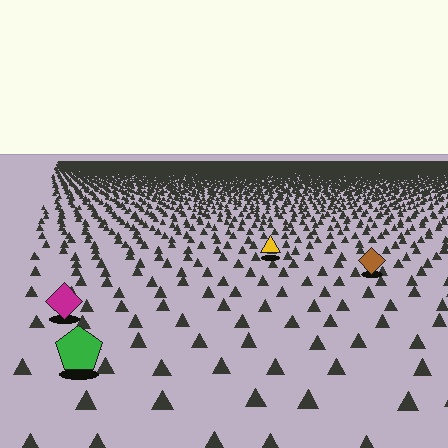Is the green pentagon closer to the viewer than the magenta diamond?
Yes. The green pentagon is closer — you can tell from the texture gradient: the ground texture is coarser near it.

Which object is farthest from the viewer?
The yellow triangle is farthest from the viewer. It appears smaller and the ground texture around it is denser.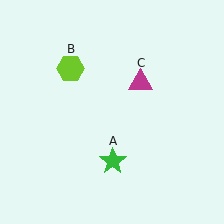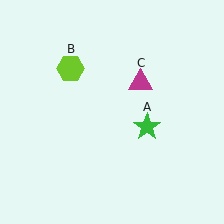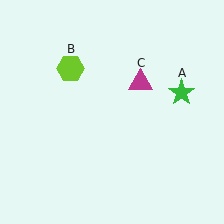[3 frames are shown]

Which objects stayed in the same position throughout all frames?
Lime hexagon (object B) and magenta triangle (object C) remained stationary.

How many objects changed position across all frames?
1 object changed position: green star (object A).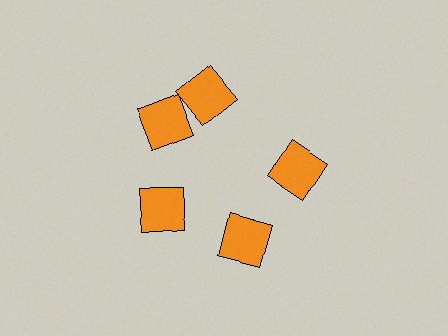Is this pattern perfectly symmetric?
No. The 5 orange squares are arranged in a ring, but one element near the 1 o'clock position is rotated out of alignment along the ring, breaking the 5-fold rotational symmetry.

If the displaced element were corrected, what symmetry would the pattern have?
It would have 5-fold rotational symmetry — the pattern would map onto itself every 72 degrees.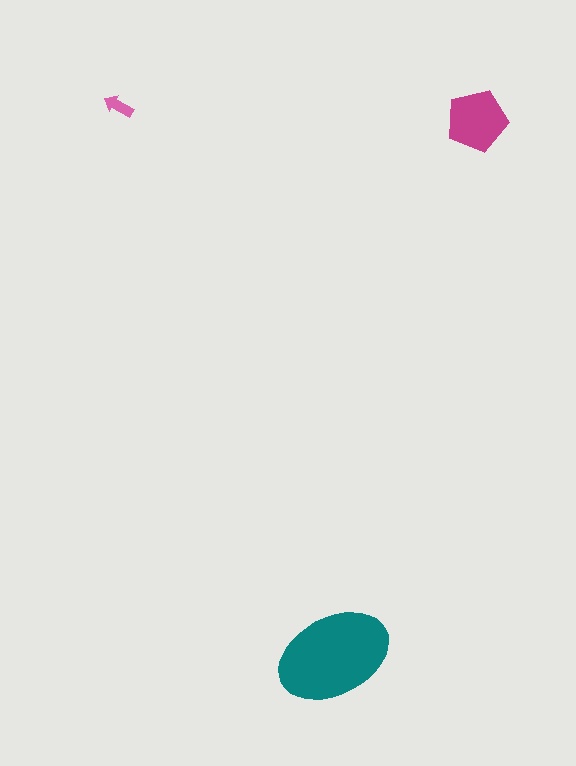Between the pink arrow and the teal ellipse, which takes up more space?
The teal ellipse.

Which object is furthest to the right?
The magenta pentagon is rightmost.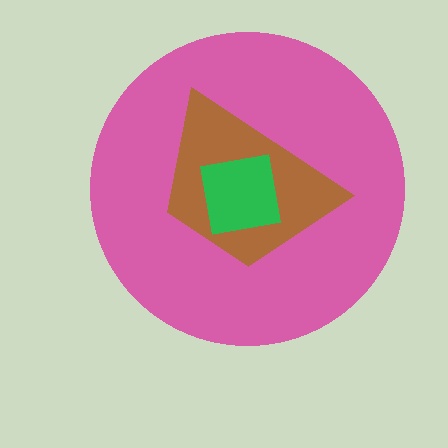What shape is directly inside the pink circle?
The brown trapezoid.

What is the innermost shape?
The green square.